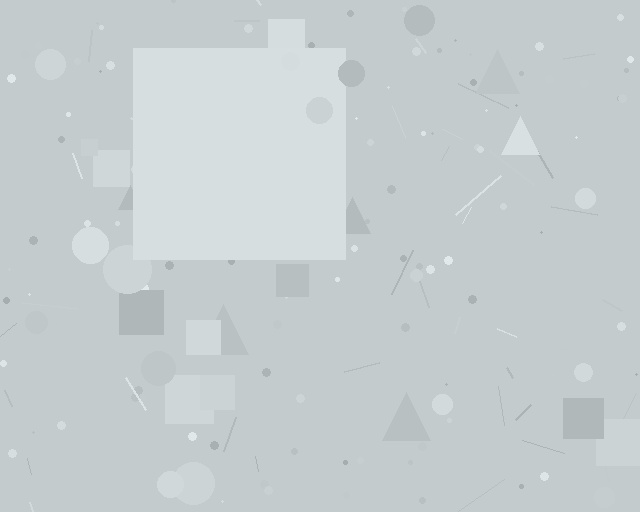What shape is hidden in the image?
A square is hidden in the image.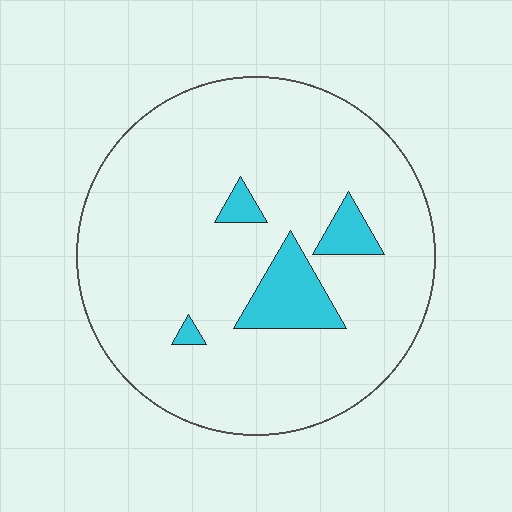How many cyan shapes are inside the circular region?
4.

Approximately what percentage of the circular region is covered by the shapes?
Approximately 10%.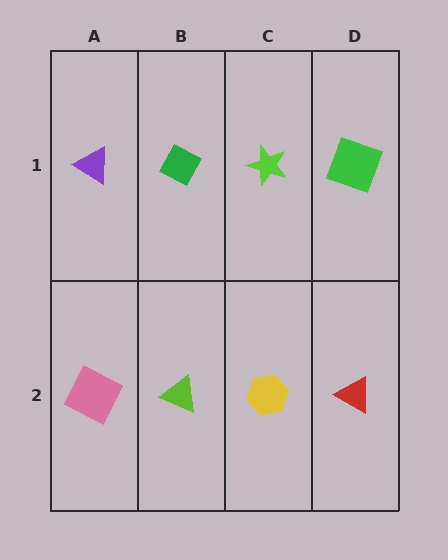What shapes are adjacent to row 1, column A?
A pink square (row 2, column A), a green diamond (row 1, column B).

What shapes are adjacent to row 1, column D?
A red triangle (row 2, column D), a lime star (row 1, column C).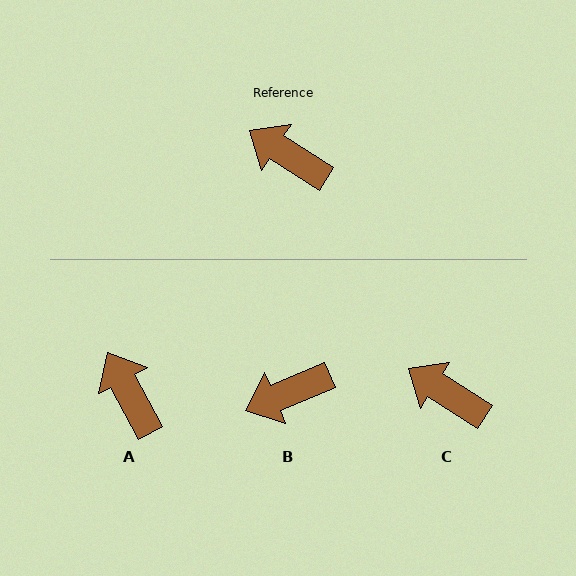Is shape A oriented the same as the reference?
No, it is off by about 29 degrees.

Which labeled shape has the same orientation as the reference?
C.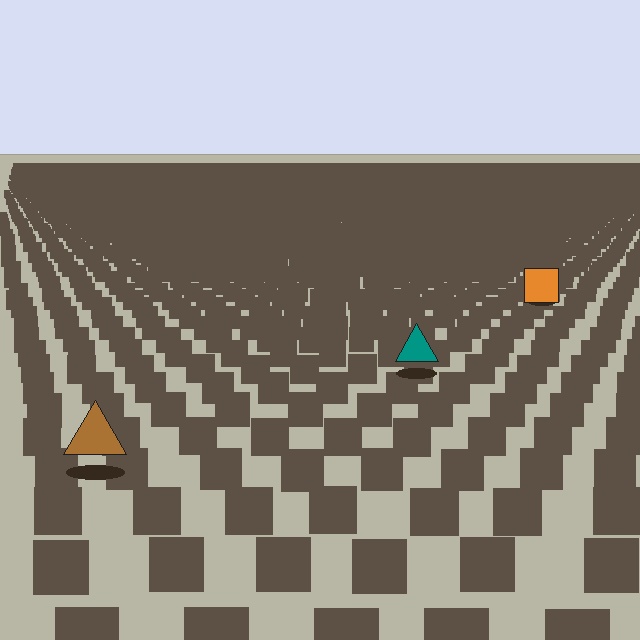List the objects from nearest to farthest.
From nearest to farthest: the brown triangle, the teal triangle, the orange square.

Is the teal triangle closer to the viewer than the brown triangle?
No. The brown triangle is closer — you can tell from the texture gradient: the ground texture is coarser near it.